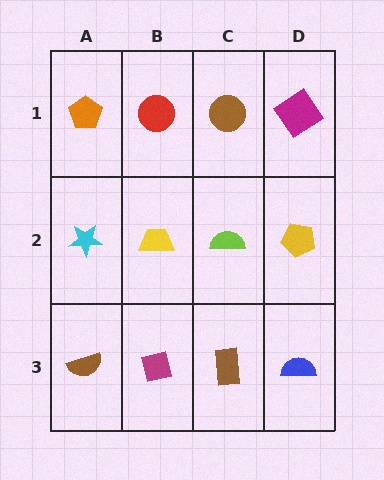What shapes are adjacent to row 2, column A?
An orange pentagon (row 1, column A), a brown semicircle (row 3, column A), a yellow trapezoid (row 2, column B).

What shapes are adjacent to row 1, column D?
A yellow pentagon (row 2, column D), a brown circle (row 1, column C).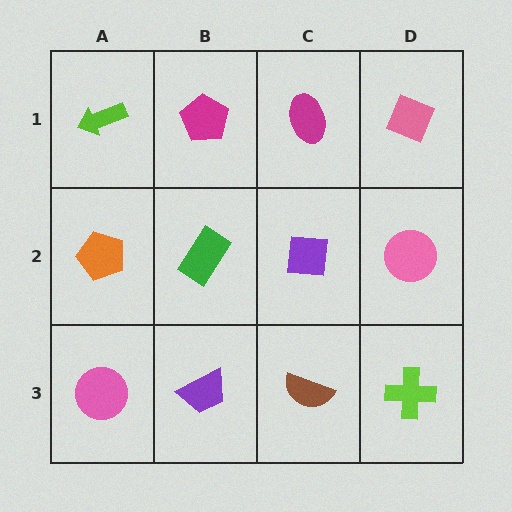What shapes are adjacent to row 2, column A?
A lime arrow (row 1, column A), a pink circle (row 3, column A), a green rectangle (row 2, column B).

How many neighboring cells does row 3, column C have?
3.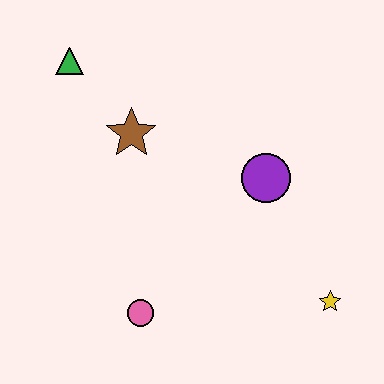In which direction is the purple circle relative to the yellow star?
The purple circle is above the yellow star.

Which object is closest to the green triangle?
The brown star is closest to the green triangle.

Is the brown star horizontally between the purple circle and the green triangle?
Yes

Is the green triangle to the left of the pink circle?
Yes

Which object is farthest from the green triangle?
The yellow star is farthest from the green triangle.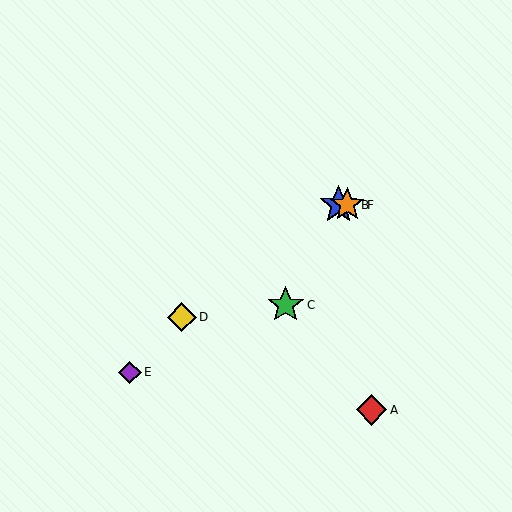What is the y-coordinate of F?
Object F is at y≈205.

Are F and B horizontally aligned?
Yes, both are at y≈205.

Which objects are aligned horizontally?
Objects B, F are aligned horizontally.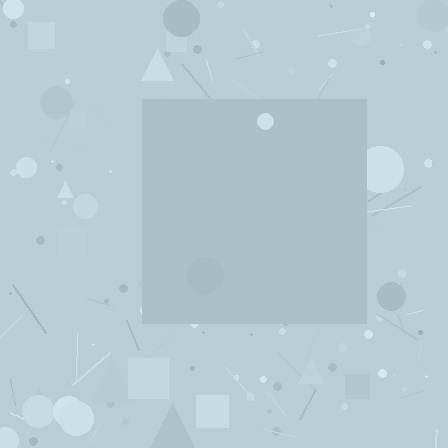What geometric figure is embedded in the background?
A square is embedded in the background.